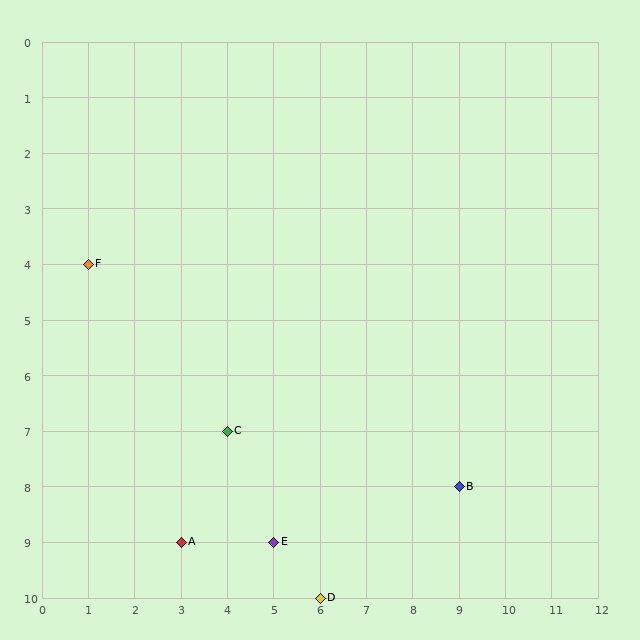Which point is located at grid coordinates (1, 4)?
Point F is at (1, 4).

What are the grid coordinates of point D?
Point D is at grid coordinates (6, 10).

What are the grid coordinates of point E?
Point E is at grid coordinates (5, 9).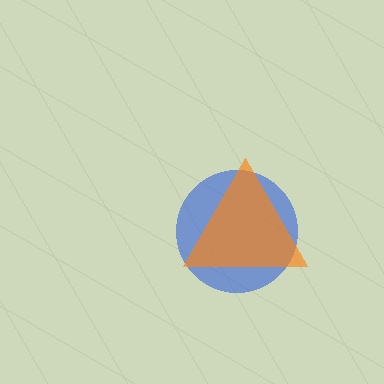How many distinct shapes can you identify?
There are 2 distinct shapes: a blue circle, an orange triangle.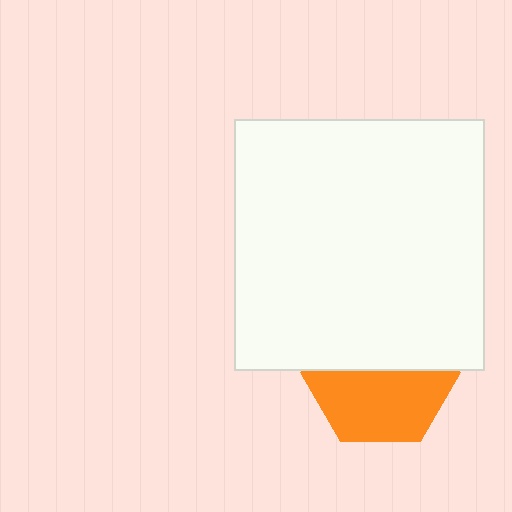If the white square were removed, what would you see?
You would see the complete orange hexagon.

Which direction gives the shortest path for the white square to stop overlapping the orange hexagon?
Moving up gives the shortest separation.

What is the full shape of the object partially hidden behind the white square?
The partially hidden object is an orange hexagon.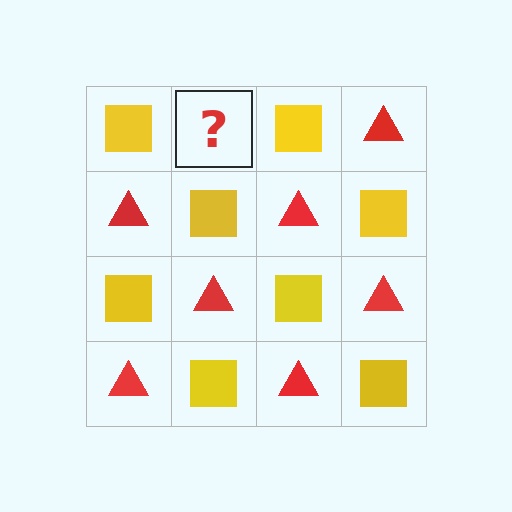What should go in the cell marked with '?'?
The missing cell should contain a red triangle.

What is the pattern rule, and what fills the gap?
The rule is that it alternates yellow square and red triangle in a checkerboard pattern. The gap should be filled with a red triangle.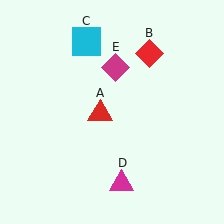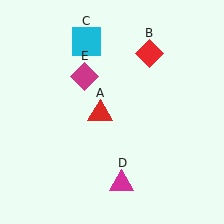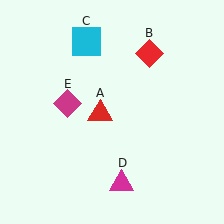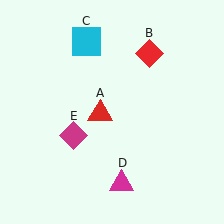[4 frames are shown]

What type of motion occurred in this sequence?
The magenta diamond (object E) rotated counterclockwise around the center of the scene.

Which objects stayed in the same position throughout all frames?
Red triangle (object A) and red diamond (object B) and cyan square (object C) and magenta triangle (object D) remained stationary.